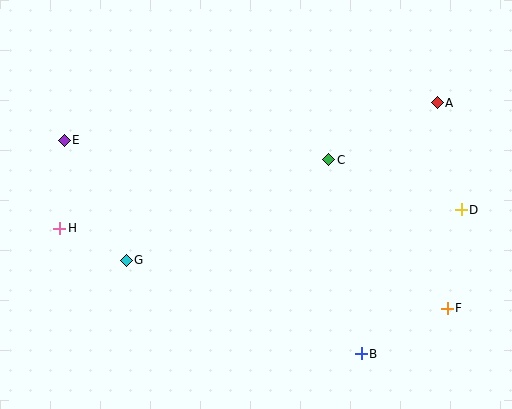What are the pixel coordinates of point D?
Point D is at (461, 210).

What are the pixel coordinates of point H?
Point H is at (60, 228).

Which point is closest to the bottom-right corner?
Point F is closest to the bottom-right corner.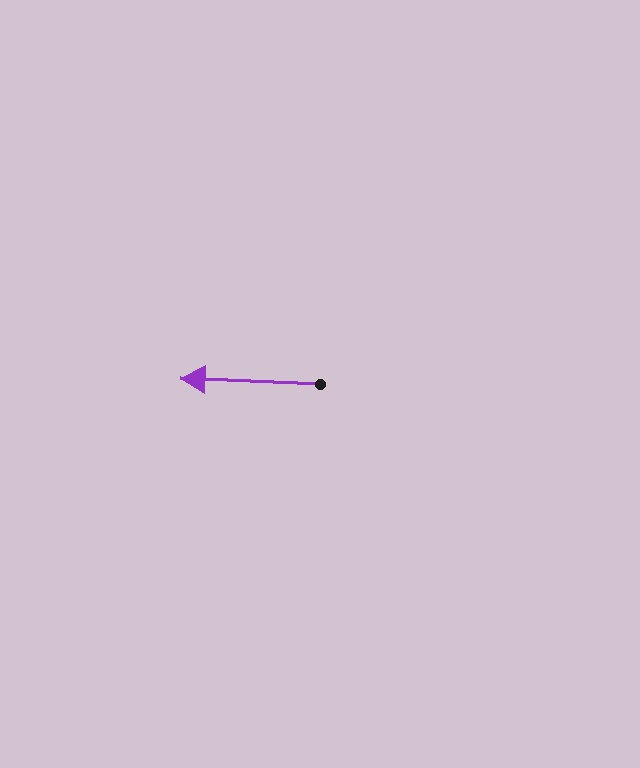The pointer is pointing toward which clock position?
Roughly 9 o'clock.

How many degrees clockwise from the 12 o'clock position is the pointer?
Approximately 272 degrees.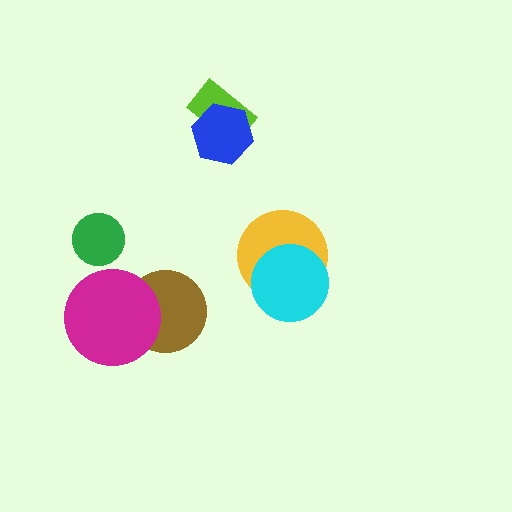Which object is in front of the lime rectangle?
The blue hexagon is in front of the lime rectangle.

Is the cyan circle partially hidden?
No, no other shape covers it.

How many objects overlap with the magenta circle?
1 object overlaps with the magenta circle.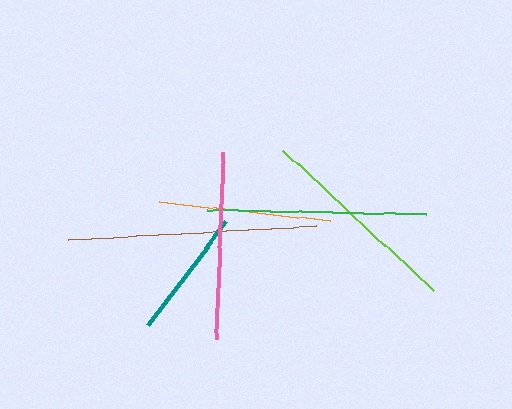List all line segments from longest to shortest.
From longest to shortest: brown, green, lime, pink, orange, teal.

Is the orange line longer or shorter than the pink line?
The pink line is longer than the orange line.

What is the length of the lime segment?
The lime segment is approximately 206 pixels long.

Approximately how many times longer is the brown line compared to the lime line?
The brown line is approximately 1.2 times the length of the lime line.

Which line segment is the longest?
The brown line is the longest at approximately 248 pixels.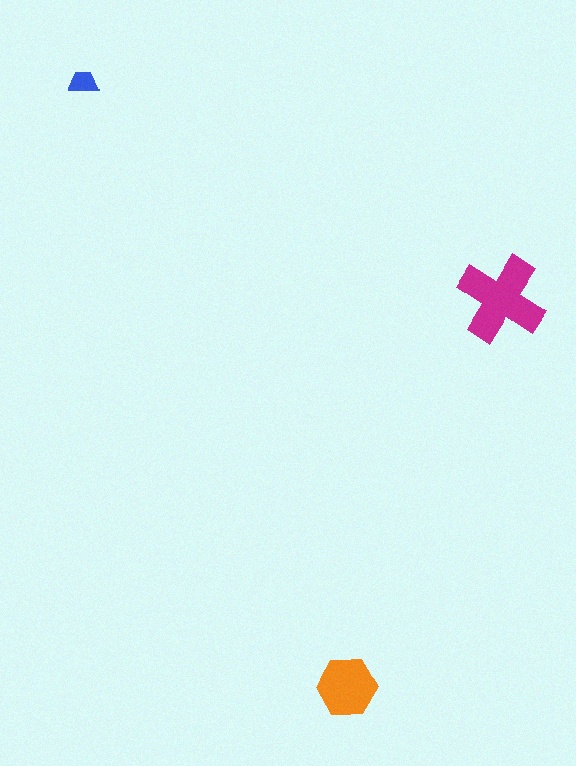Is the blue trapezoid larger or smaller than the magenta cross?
Smaller.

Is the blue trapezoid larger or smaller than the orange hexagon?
Smaller.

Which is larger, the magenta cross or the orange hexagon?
The magenta cross.